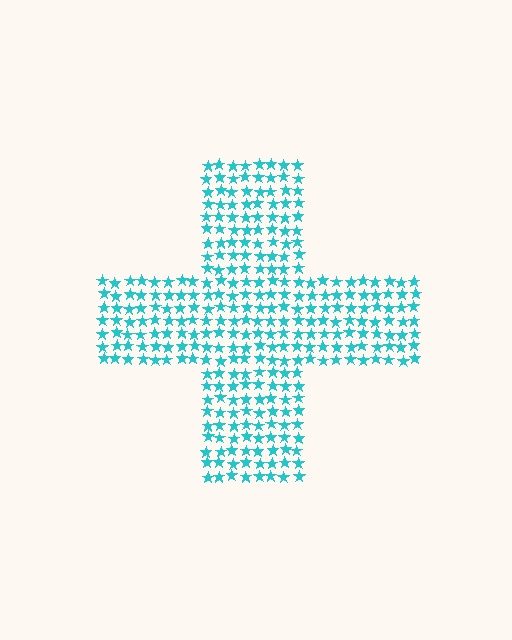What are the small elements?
The small elements are stars.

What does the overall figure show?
The overall figure shows a cross.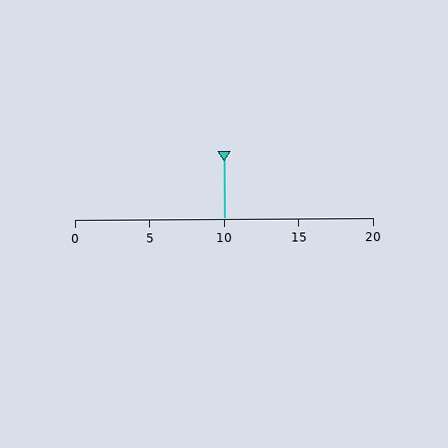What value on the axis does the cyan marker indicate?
The marker indicates approximately 10.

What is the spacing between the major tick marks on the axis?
The major ticks are spaced 5 apart.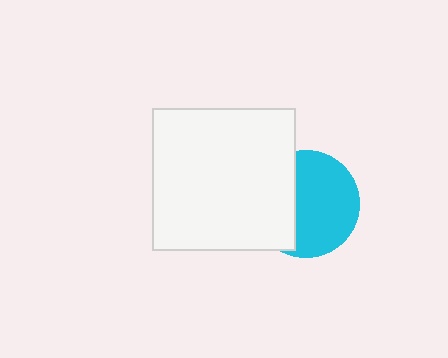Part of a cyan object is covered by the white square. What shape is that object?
It is a circle.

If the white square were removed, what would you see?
You would see the complete cyan circle.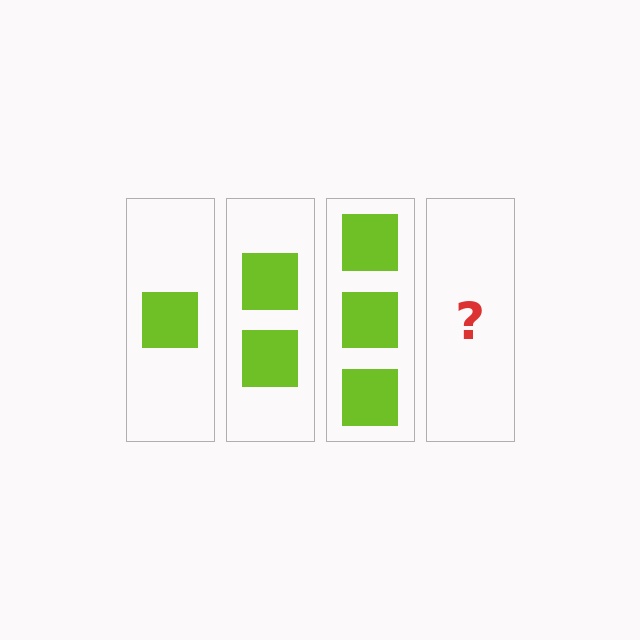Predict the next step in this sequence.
The next step is 4 squares.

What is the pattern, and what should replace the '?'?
The pattern is that each step adds one more square. The '?' should be 4 squares.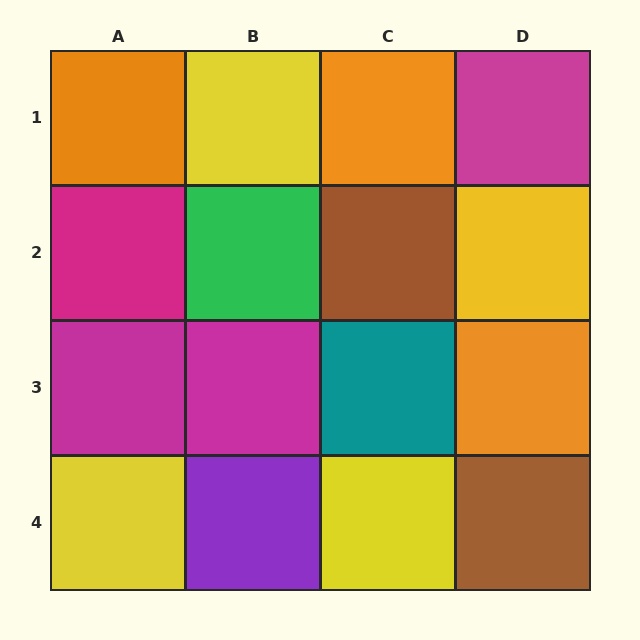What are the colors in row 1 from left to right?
Orange, yellow, orange, magenta.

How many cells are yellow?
4 cells are yellow.